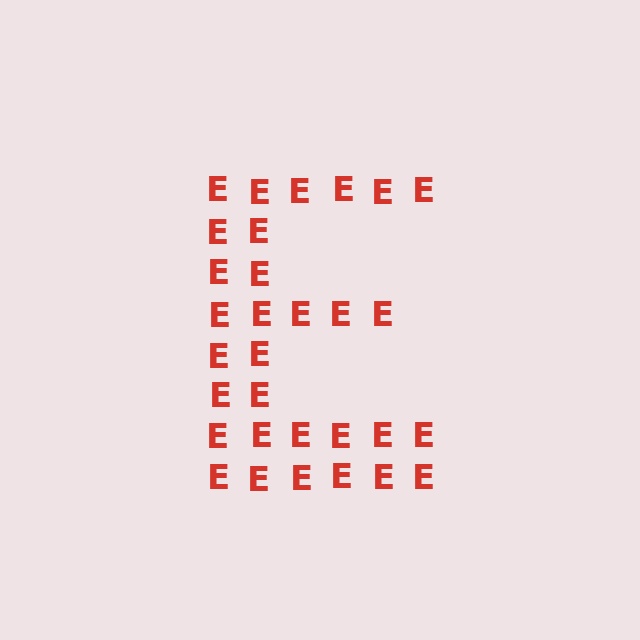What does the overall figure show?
The overall figure shows the letter E.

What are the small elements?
The small elements are letter E's.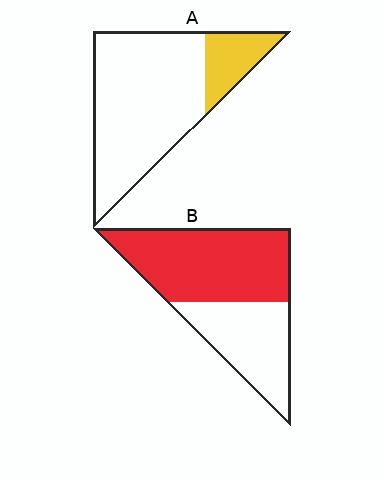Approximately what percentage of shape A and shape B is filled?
A is approximately 20% and B is approximately 60%.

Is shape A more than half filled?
No.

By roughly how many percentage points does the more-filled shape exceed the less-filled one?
By roughly 40 percentage points (B over A).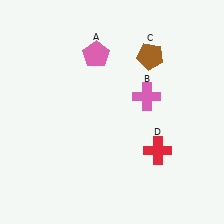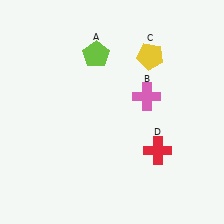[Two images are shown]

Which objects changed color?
A changed from pink to lime. C changed from brown to yellow.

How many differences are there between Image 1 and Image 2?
There are 2 differences between the two images.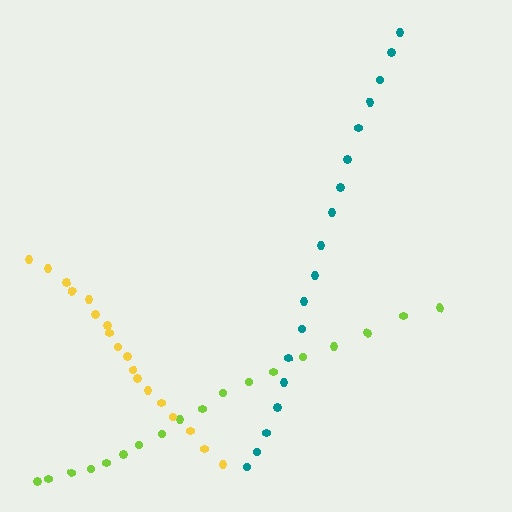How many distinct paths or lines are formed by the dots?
There are 3 distinct paths.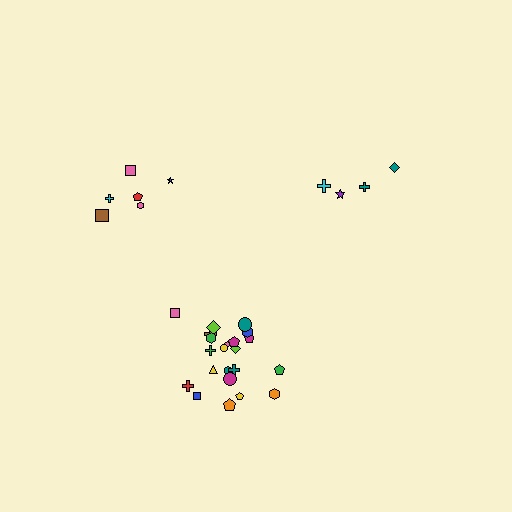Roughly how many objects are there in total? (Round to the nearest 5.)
Roughly 30 objects in total.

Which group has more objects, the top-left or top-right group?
The top-left group.